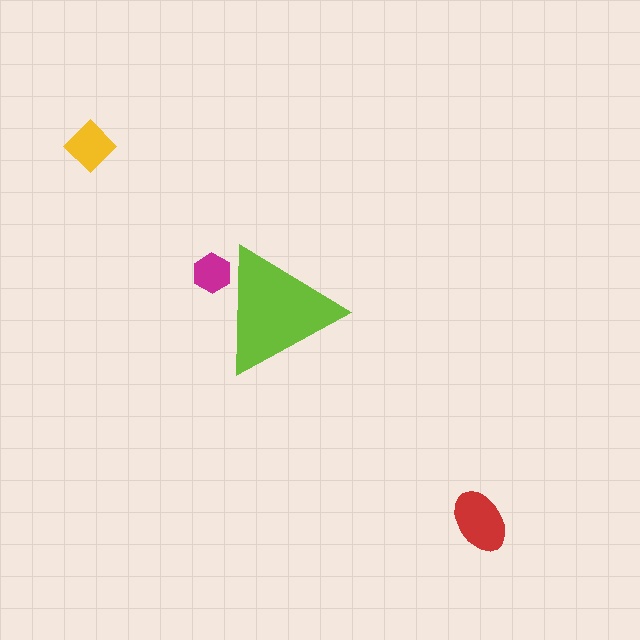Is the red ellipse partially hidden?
No, the red ellipse is fully visible.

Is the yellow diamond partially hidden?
No, the yellow diamond is fully visible.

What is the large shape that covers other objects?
A lime triangle.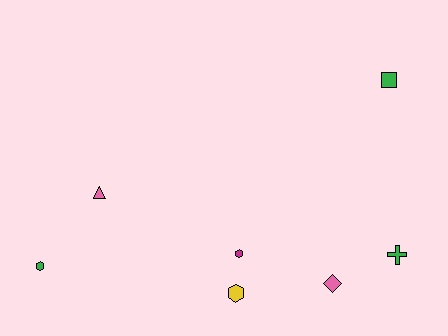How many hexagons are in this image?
There are 3 hexagons.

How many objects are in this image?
There are 7 objects.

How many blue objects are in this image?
There are no blue objects.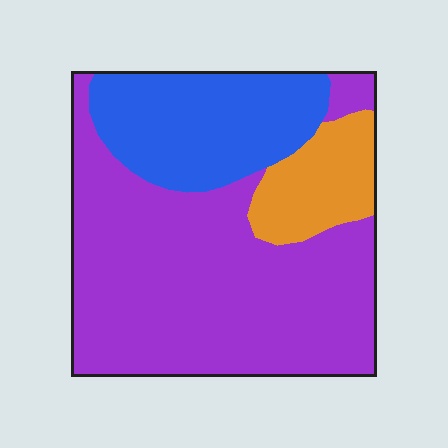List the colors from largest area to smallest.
From largest to smallest: purple, blue, orange.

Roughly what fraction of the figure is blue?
Blue takes up about one quarter (1/4) of the figure.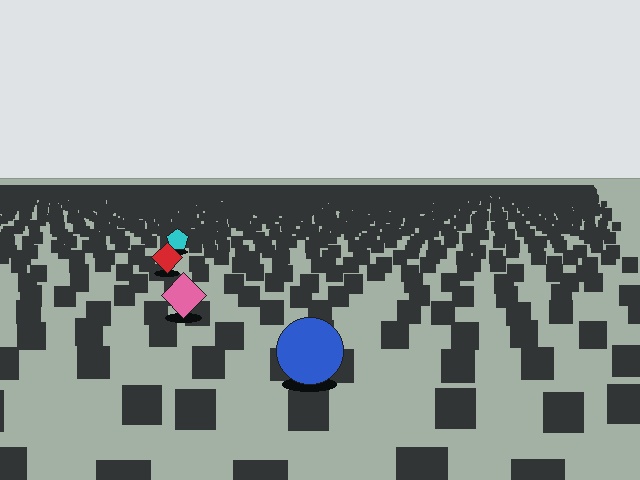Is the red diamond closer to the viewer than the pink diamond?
No. The pink diamond is closer — you can tell from the texture gradient: the ground texture is coarser near it.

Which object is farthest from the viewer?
The cyan pentagon is farthest from the viewer. It appears smaller and the ground texture around it is denser.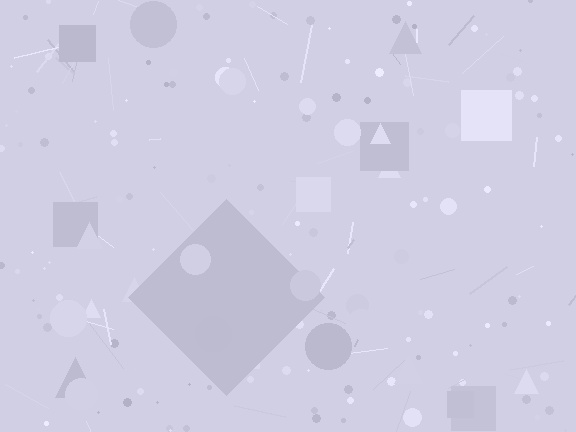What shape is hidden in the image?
A diamond is hidden in the image.